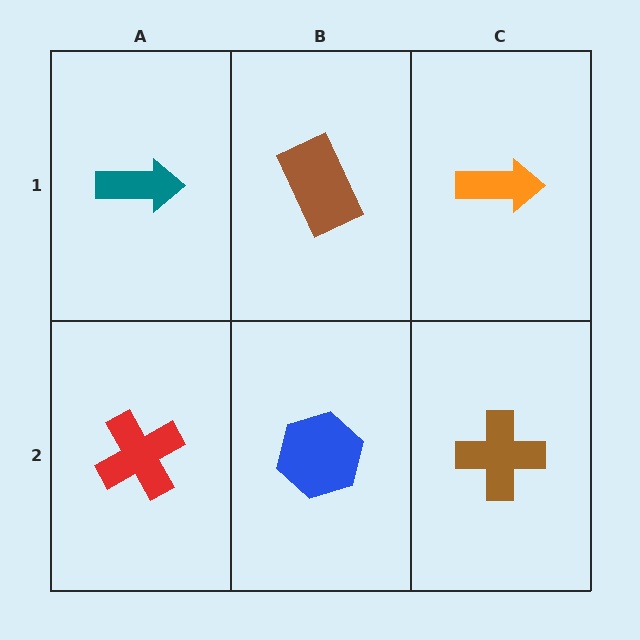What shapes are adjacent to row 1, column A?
A red cross (row 2, column A), a brown rectangle (row 1, column B).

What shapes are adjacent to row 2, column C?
An orange arrow (row 1, column C), a blue hexagon (row 2, column B).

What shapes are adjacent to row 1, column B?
A blue hexagon (row 2, column B), a teal arrow (row 1, column A), an orange arrow (row 1, column C).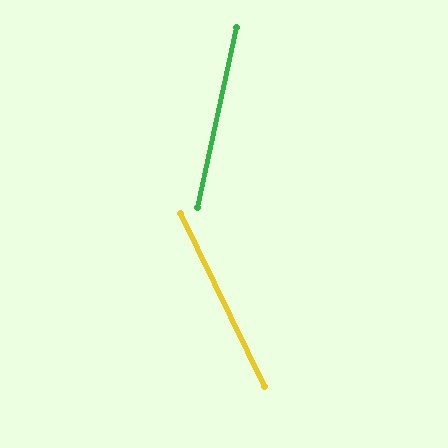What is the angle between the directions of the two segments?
Approximately 38 degrees.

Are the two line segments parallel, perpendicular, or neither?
Neither parallel nor perpendicular — they differ by about 38°.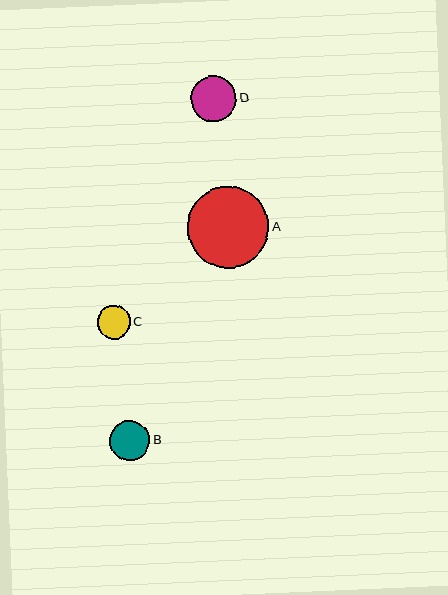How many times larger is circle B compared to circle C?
Circle B is approximately 1.2 times the size of circle C.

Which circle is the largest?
Circle A is the largest with a size of approximately 82 pixels.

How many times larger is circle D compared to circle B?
Circle D is approximately 1.1 times the size of circle B.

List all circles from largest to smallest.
From largest to smallest: A, D, B, C.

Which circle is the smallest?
Circle C is the smallest with a size of approximately 33 pixels.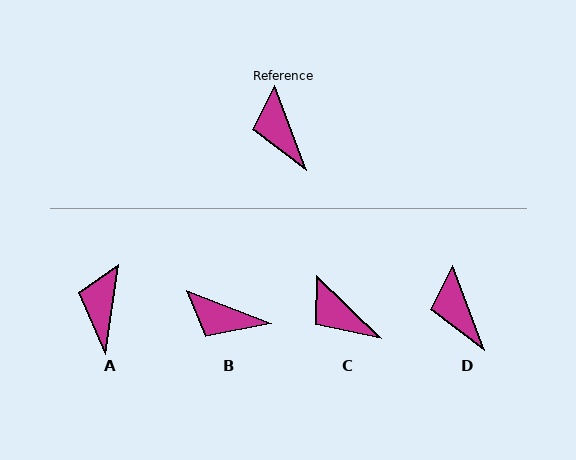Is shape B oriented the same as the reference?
No, it is off by about 48 degrees.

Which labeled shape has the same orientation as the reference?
D.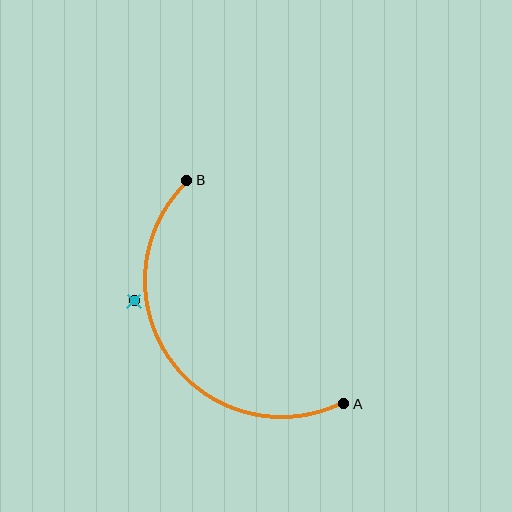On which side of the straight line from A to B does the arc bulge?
The arc bulges below and to the left of the straight line connecting A and B.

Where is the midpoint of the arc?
The arc midpoint is the point on the curve farthest from the straight line joining A and B. It sits below and to the left of that line.